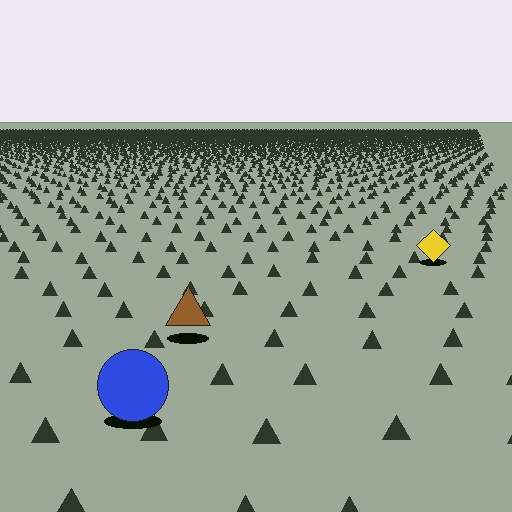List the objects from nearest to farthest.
From nearest to farthest: the blue circle, the brown triangle, the yellow diamond.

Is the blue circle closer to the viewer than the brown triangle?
Yes. The blue circle is closer — you can tell from the texture gradient: the ground texture is coarser near it.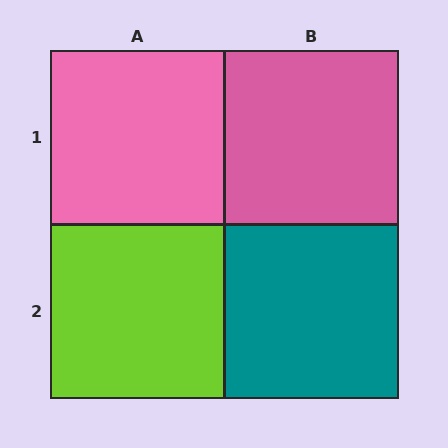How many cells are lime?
1 cell is lime.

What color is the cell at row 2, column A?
Lime.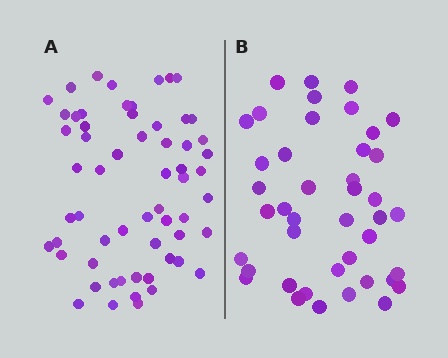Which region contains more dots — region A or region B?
Region A (the left region) has more dots.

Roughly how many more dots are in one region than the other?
Region A has approximately 20 more dots than region B.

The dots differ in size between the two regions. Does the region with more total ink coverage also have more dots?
No. Region B has more total ink coverage because its dots are larger, but region A actually contains more individual dots. Total area can be misleading — the number of items is what matters here.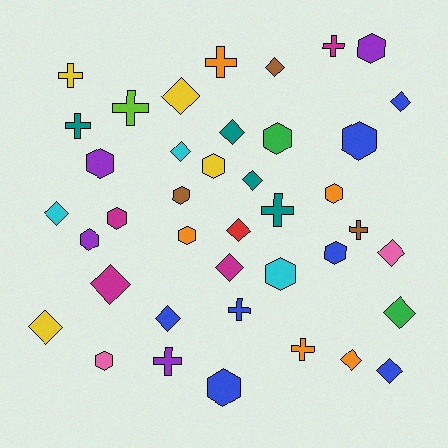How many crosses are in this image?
There are 10 crosses.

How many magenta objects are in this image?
There are 4 magenta objects.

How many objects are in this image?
There are 40 objects.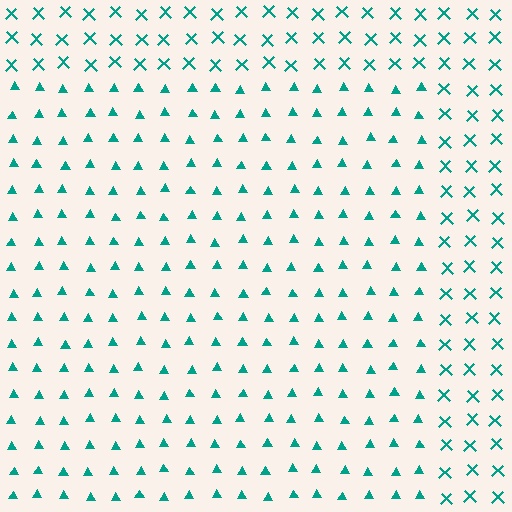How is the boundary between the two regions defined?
The boundary is defined by a change in element shape: triangles inside vs. X marks outside. All elements share the same color and spacing.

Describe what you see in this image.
The image is filled with small teal elements arranged in a uniform grid. A rectangle-shaped region contains triangles, while the surrounding area contains X marks. The boundary is defined purely by the change in element shape.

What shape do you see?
I see a rectangle.